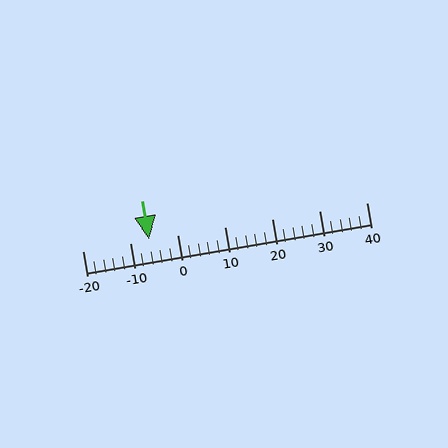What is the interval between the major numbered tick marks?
The major tick marks are spaced 10 units apart.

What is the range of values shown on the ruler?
The ruler shows values from -20 to 40.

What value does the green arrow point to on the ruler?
The green arrow points to approximately -6.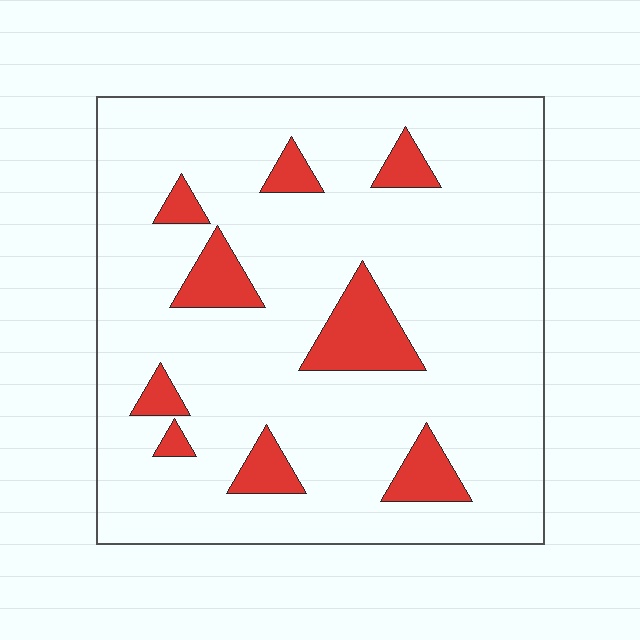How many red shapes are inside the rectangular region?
9.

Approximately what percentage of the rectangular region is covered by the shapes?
Approximately 15%.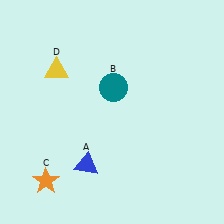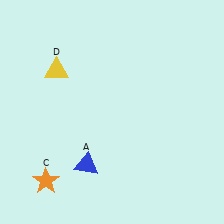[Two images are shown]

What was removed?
The teal circle (B) was removed in Image 2.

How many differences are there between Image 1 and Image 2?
There is 1 difference between the two images.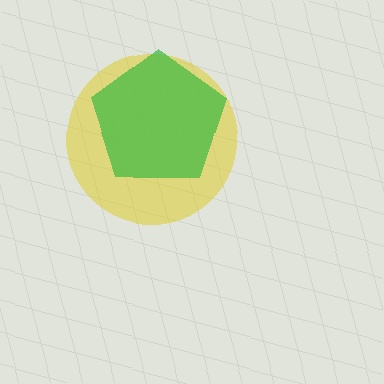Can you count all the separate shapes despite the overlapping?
Yes, there are 2 separate shapes.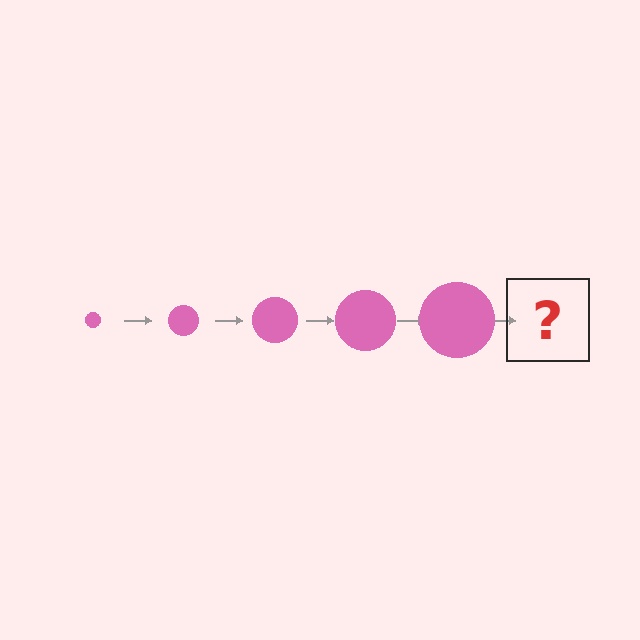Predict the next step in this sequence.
The next step is a pink circle, larger than the previous one.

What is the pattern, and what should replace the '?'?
The pattern is that the circle gets progressively larger each step. The '?' should be a pink circle, larger than the previous one.